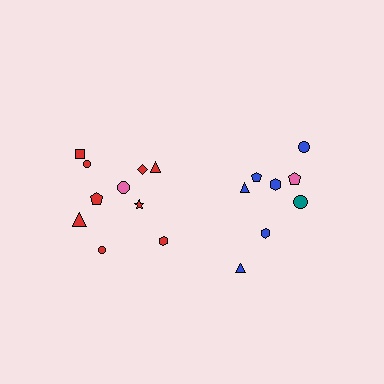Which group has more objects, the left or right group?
The left group.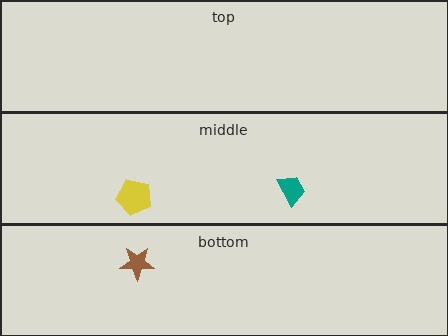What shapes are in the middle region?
The yellow pentagon, the teal trapezoid.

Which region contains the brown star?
The bottom region.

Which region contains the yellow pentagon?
The middle region.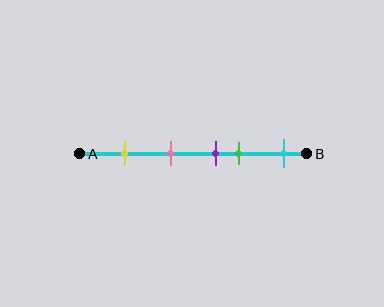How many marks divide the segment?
There are 5 marks dividing the segment.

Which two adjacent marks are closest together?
The purple and green marks are the closest adjacent pair.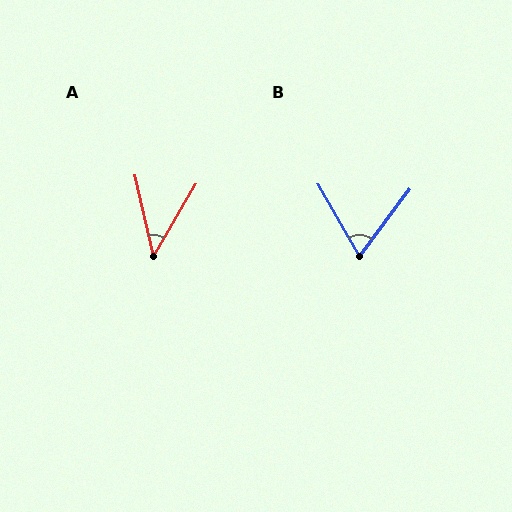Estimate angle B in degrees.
Approximately 67 degrees.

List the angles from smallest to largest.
A (43°), B (67°).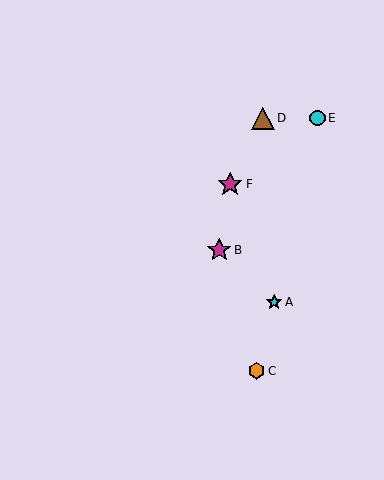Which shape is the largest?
The magenta star (labeled F) is the largest.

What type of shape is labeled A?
Shape A is a cyan star.